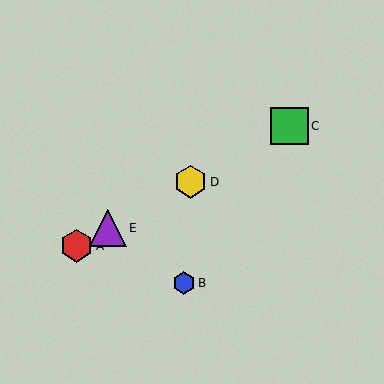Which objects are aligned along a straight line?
Objects A, C, D, E are aligned along a straight line.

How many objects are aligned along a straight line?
4 objects (A, C, D, E) are aligned along a straight line.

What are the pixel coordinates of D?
Object D is at (191, 182).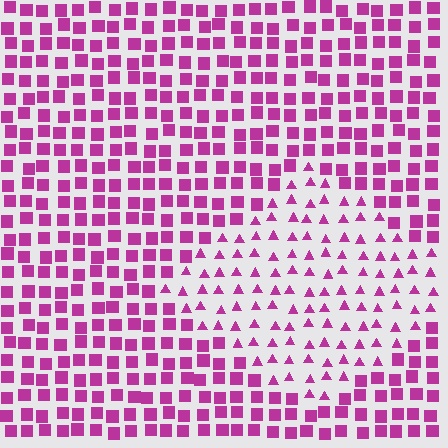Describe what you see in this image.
The image is filled with small magenta elements arranged in a uniform grid. A diamond-shaped region contains triangles, while the surrounding area contains squares. The boundary is defined purely by the change in element shape.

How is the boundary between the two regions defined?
The boundary is defined by a change in element shape: triangles inside vs. squares outside. All elements share the same color and spacing.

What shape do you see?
I see a diamond.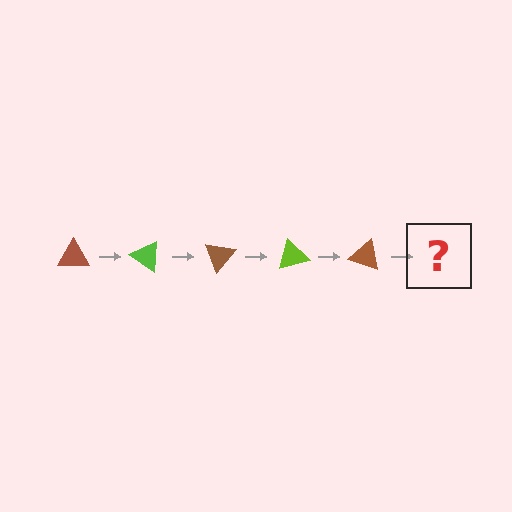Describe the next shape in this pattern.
It should be a lime triangle, rotated 175 degrees from the start.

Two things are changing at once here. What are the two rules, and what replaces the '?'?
The two rules are that it rotates 35 degrees each step and the color cycles through brown and lime. The '?' should be a lime triangle, rotated 175 degrees from the start.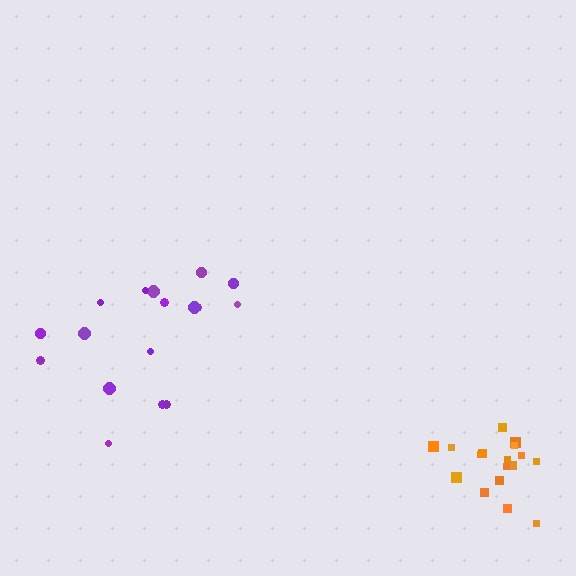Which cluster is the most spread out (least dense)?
Purple.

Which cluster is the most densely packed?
Orange.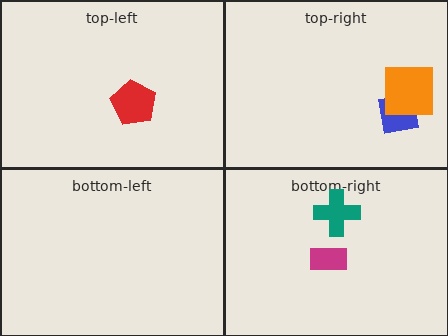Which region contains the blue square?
The top-right region.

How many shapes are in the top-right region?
2.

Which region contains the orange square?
The top-right region.